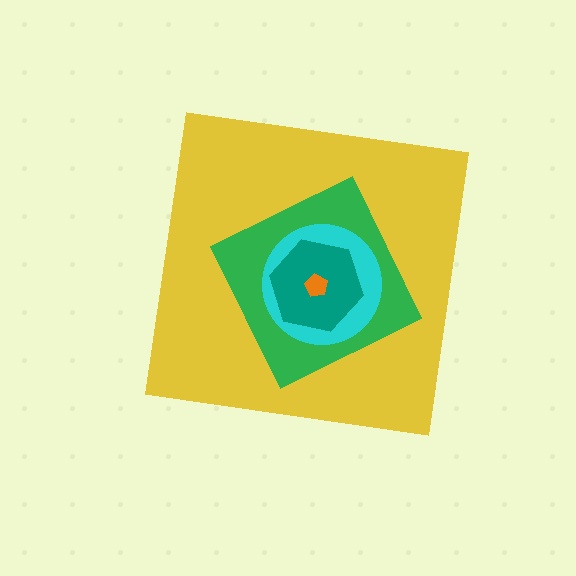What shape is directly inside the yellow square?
The green square.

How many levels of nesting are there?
5.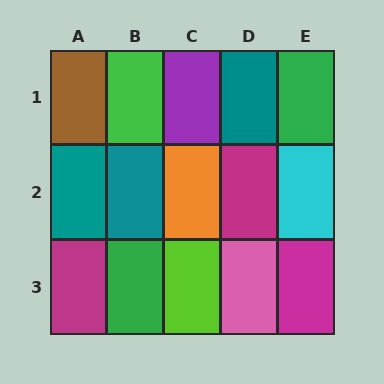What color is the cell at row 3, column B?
Green.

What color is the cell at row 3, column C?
Lime.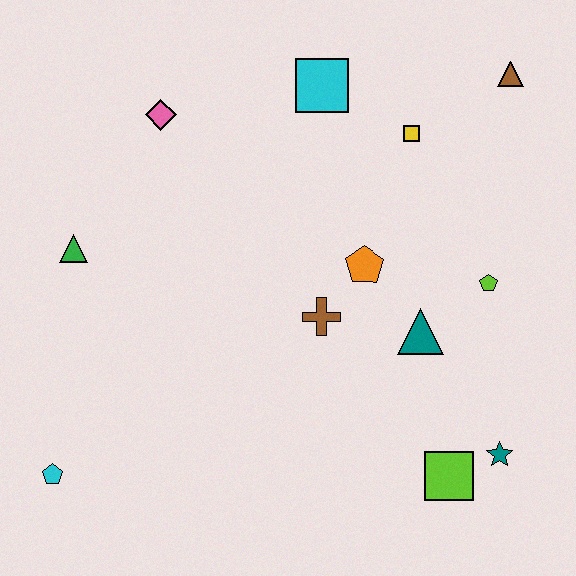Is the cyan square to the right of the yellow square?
No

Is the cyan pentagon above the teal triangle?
No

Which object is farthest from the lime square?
The pink diamond is farthest from the lime square.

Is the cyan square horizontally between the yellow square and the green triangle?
Yes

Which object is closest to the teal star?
The lime square is closest to the teal star.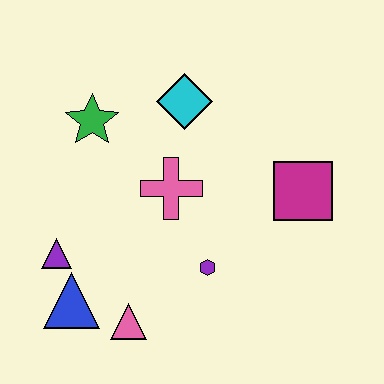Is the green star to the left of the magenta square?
Yes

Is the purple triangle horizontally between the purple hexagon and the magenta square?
No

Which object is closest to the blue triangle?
The purple triangle is closest to the blue triangle.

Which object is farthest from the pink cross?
The blue triangle is farthest from the pink cross.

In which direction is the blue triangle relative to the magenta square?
The blue triangle is to the left of the magenta square.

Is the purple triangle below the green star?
Yes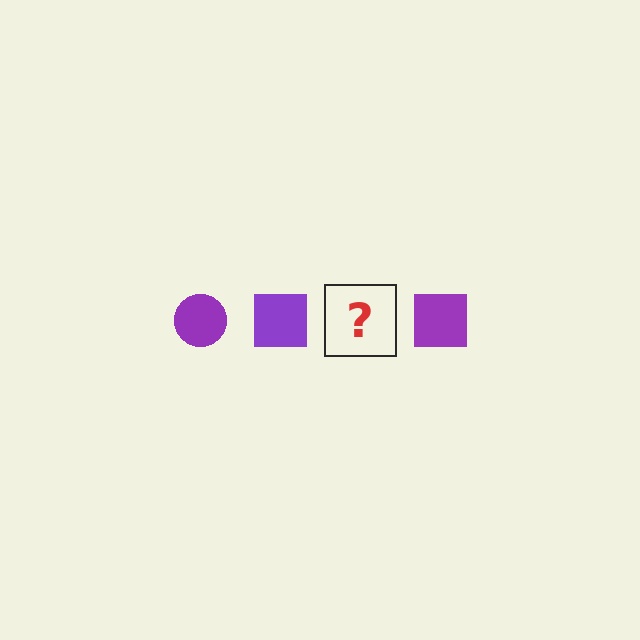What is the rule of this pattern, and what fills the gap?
The rule is that the pattern cycles through circle, square shapes in purple. The gap should be filled with a purple circle.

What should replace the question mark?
The question mark should be replaced with a purple circle.